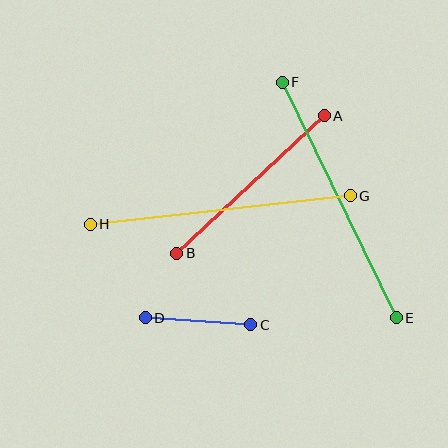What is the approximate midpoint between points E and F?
The midpoint is at approximately (339, 200) pixels.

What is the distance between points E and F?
The distance is approximately 261 pixels.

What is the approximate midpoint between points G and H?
The midpoint is at approximately (220, 210) pixels.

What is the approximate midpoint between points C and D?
The midpoint is at approximately (198, 321) pixels.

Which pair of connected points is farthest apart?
Points G and H are farthest apart.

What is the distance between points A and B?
The distance is approximately 202 pixels.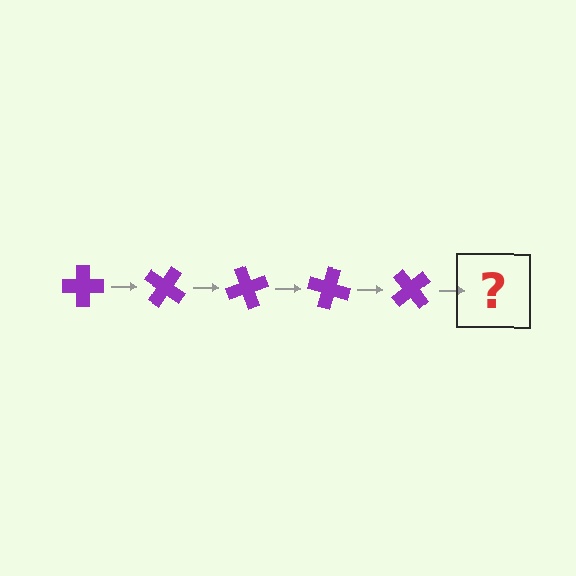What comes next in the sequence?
The next element should be a purple cross rotated 175 degrees.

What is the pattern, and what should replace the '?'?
The pattern is that the cross rotates 35 degrees each step. The '?' should be a purple cross rotated 175 degrees.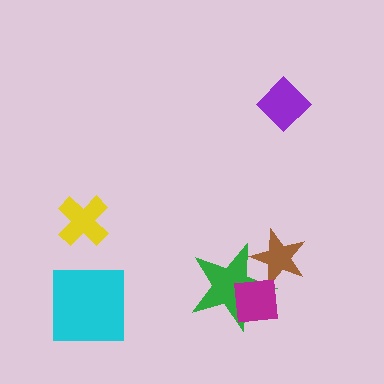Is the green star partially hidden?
Yes, it is partially covered by another shape.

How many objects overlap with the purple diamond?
0 objects overlap with the purple diamond.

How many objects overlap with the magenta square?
2 objects overlap with the magenta square.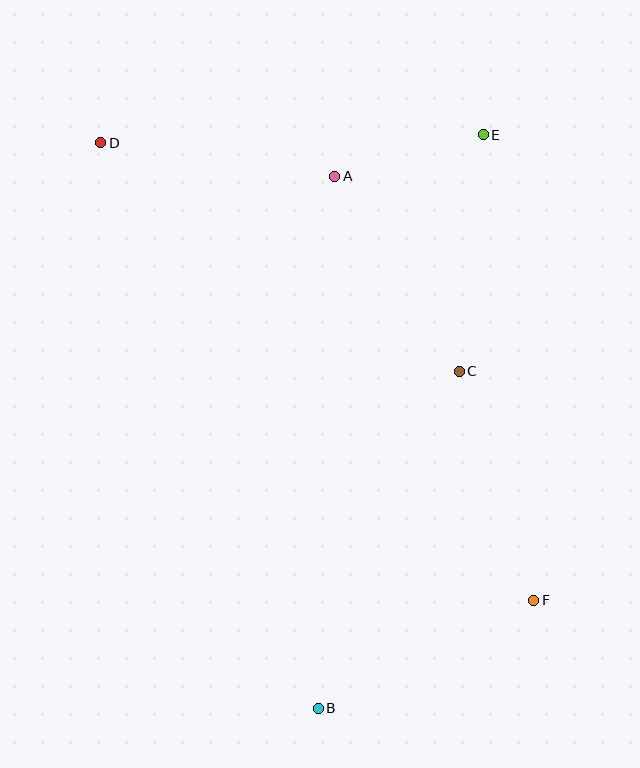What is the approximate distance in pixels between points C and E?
The distance between C and E is approximately 238 pixels.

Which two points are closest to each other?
Points A and E are closest to each other.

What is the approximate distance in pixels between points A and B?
The distance between A and B is approximately 532 pixels.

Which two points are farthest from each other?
Points D and F are farthest from each other.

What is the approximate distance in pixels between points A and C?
The distance between A and C is approximately 231 pixels.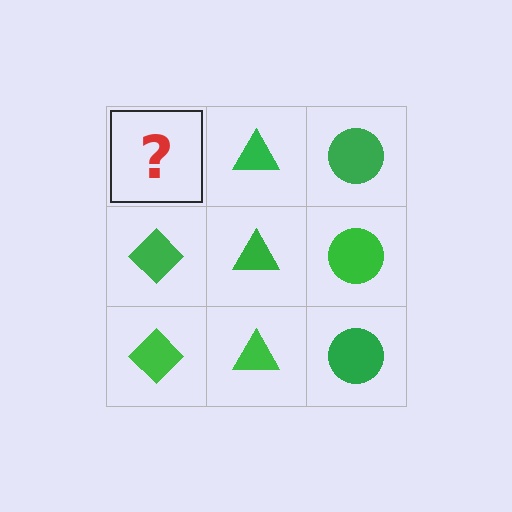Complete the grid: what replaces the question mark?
The question mark should be replaced with a green diamond.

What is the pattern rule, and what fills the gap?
The rule is that each column has a consistent shape. The gap should be filled with a green diamond.